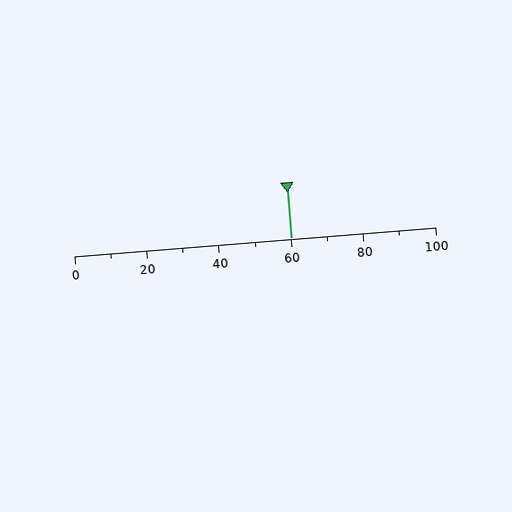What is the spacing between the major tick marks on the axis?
The major ticks are spaced 20 apart.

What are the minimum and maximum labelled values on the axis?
The axis runs from 0 to 100.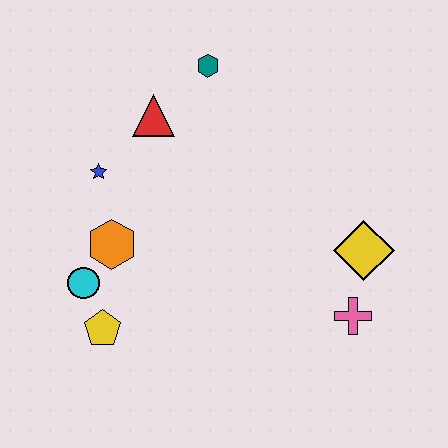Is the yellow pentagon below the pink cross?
Yes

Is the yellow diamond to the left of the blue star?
No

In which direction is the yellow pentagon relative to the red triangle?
The yellow pentagon is below the red triangle.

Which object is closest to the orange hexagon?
The cyan circle is closest to the orange hexagon.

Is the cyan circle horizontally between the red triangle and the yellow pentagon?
No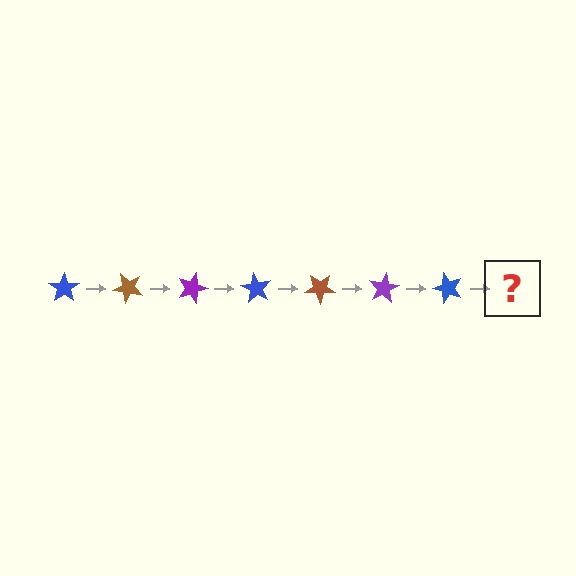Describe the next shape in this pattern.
It should be a brown star, rotated 315 degrees from the start.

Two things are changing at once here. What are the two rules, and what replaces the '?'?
The two rules are that it rotates 45 degrees each step and the color cycles through blue, brown, and purple. The '?' should be a brown star, rotated 315 degrees from the start.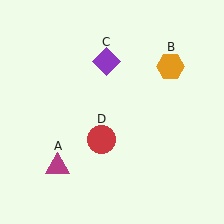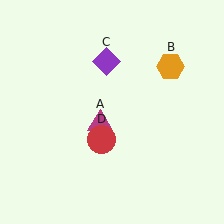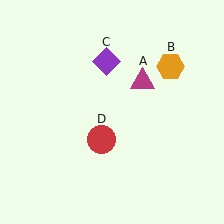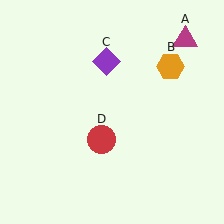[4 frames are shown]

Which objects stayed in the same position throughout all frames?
Orange hexagon (object B) and purple diamond (object C) and red circle (object D) remained stationary.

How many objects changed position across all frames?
1 object changed position: magenta triangle (object A).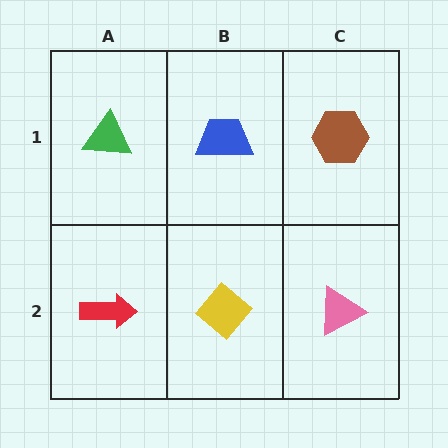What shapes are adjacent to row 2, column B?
A blue trapezoid (row 1, column B), a red arrow (row 2, column A), a pink triangle (row 2, column C).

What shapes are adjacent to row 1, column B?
A yellow diamond (row 2, column B), a green triangle (row 1, column A), a brown hexagon (row 1, column C).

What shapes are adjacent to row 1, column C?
A pink triangle (row 2, column C), a blue trapezoid (row 1, column B).